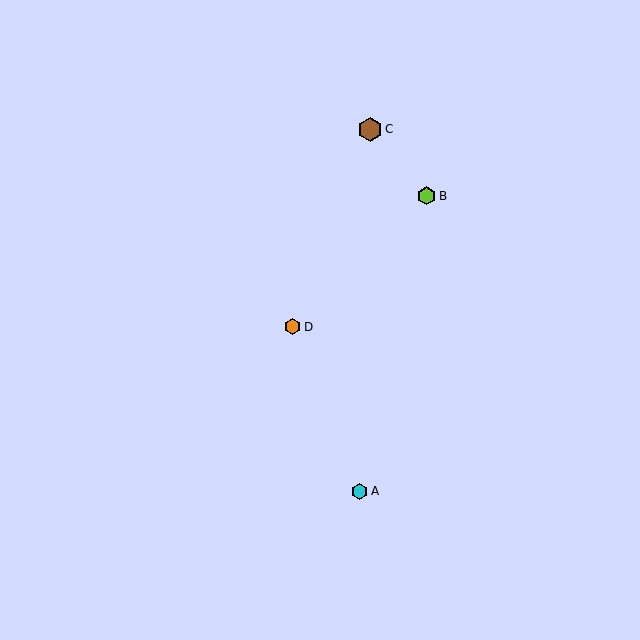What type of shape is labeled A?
Shape A is a cyan hexagon.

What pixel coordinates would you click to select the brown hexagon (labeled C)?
Click at (370, 129) to select the brown hexagon C.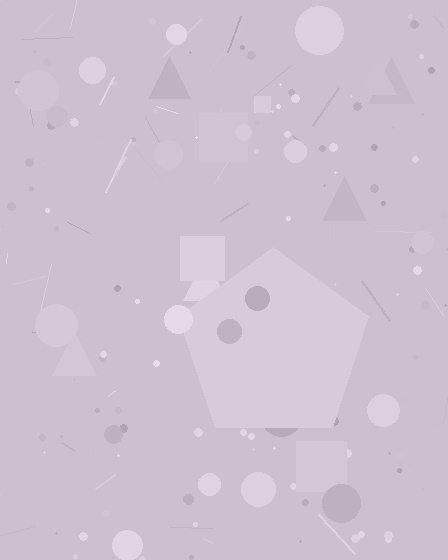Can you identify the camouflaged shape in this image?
The camouflaged shape is a pentagon.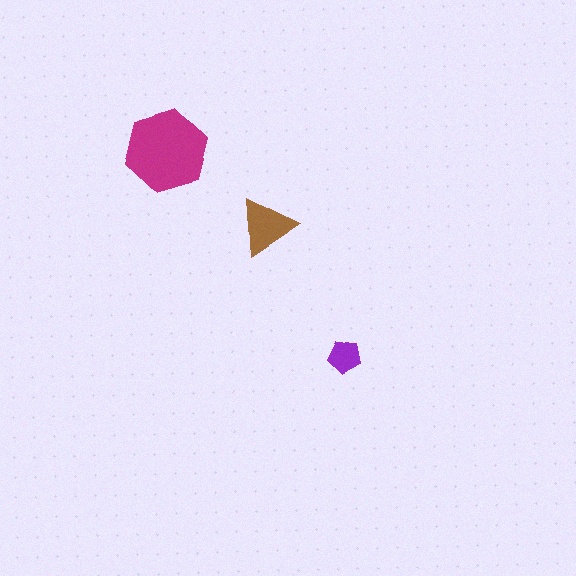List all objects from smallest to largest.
The purple pentagon, the brown triangle, the magenta hexagon.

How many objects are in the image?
There are 3 objects in the image.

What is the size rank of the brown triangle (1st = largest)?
2nd.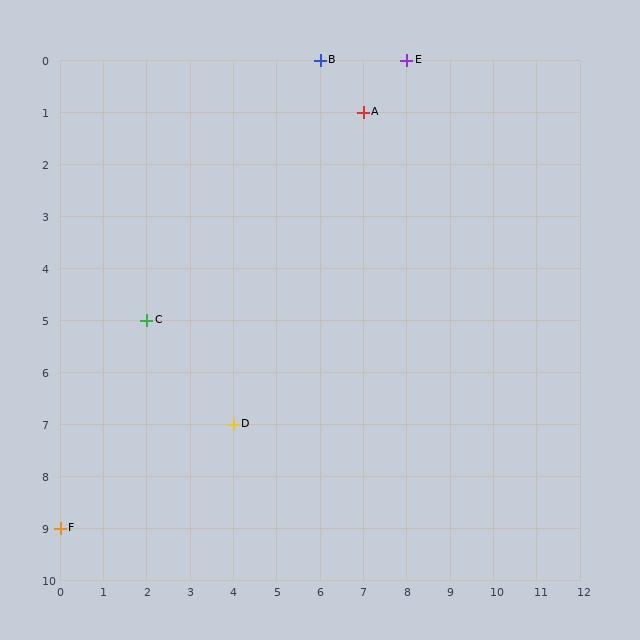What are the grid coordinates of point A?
Point A is at grid coordinates (7, 1).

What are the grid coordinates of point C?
Point C is at grid coordinates (2, 5).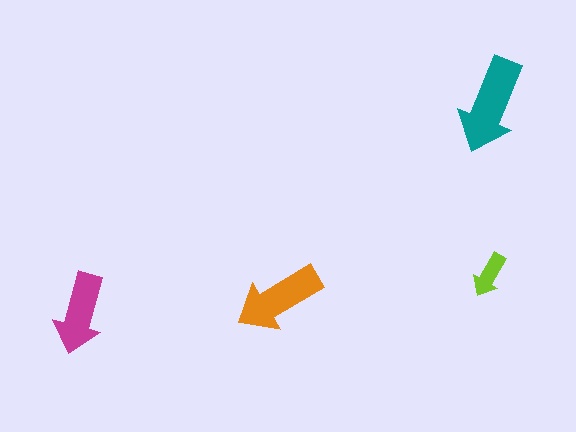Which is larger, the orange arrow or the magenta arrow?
The orange one.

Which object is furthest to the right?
The teal arrow is rightmost.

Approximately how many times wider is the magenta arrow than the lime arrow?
About 2 times wider.